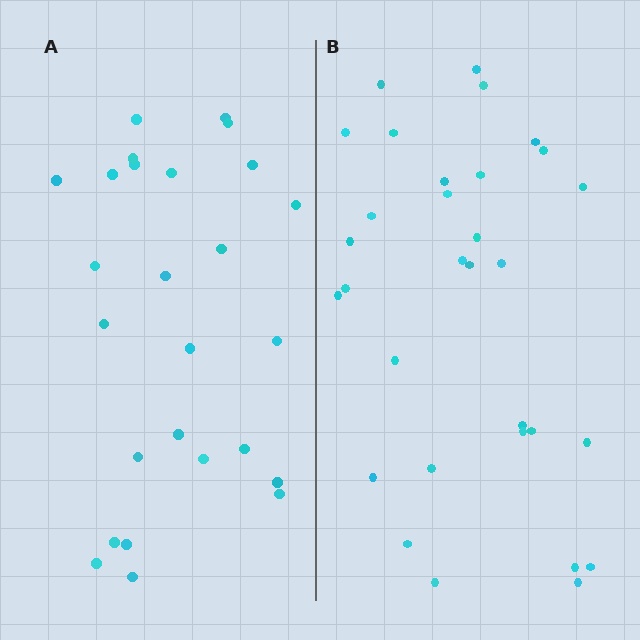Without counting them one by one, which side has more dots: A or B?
Region B (the right region) has more dots.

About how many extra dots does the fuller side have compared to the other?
Region B has about 5 more dots than region A.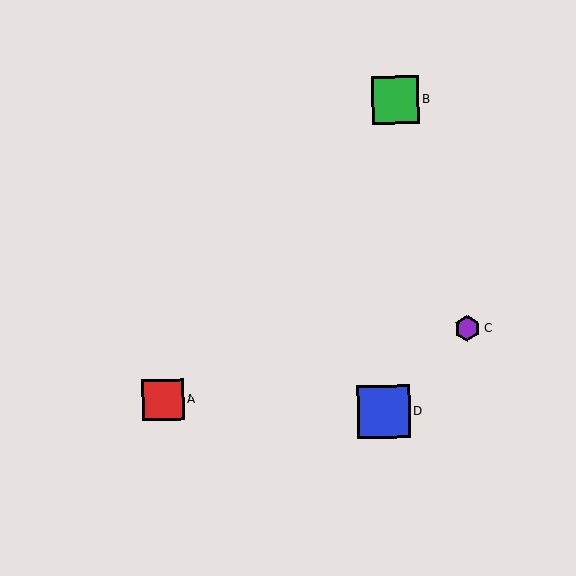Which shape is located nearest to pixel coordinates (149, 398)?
The red square (labeled A) at (163, 400) is nearest to that location.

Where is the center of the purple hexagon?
The center of the purple hexagon is at (467, 328).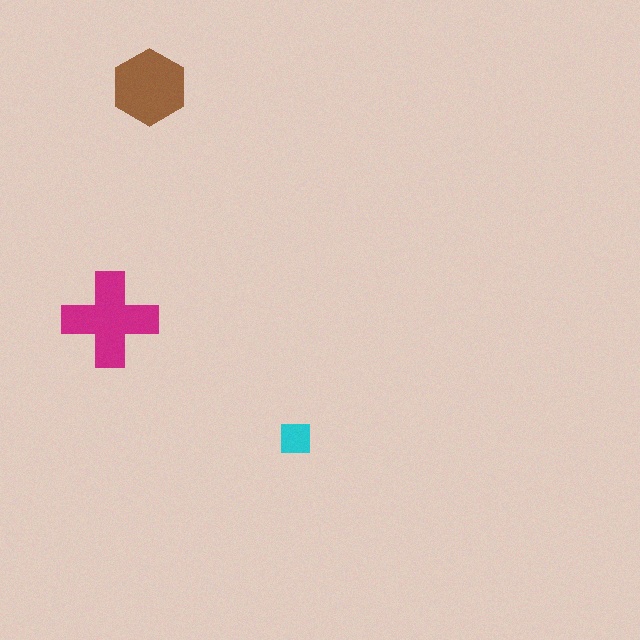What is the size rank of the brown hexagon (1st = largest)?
2nd.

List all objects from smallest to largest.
The cyan square, the brown hexagon, the magenta cross.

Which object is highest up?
The brown hexagon is topmost.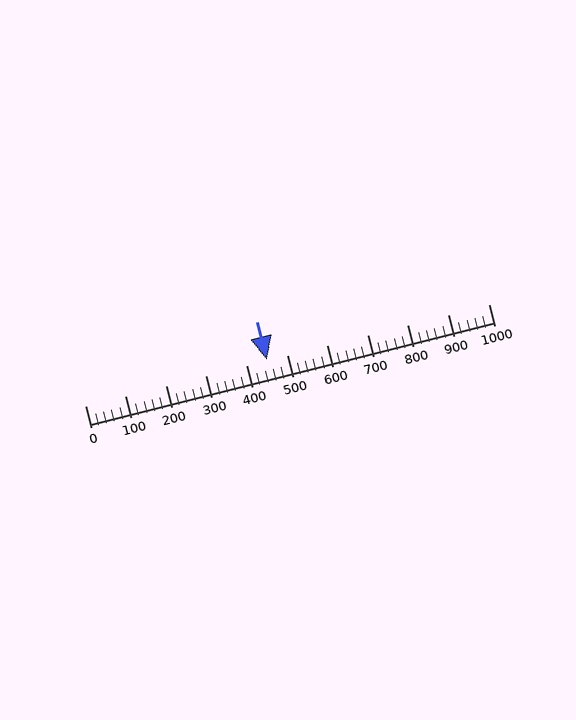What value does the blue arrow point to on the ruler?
The blue arrow points to approximately 450.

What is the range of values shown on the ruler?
The ruler shows values from 0 to 1000.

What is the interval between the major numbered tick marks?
The major tick marks are spaced 100 units apart.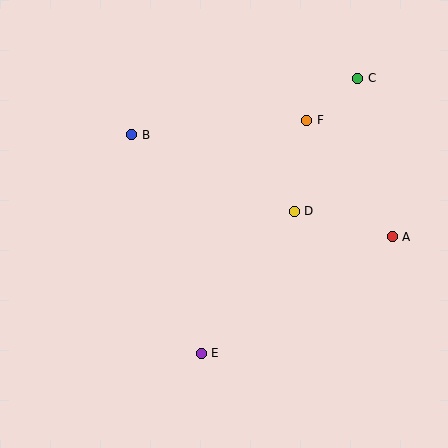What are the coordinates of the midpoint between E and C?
The midpoint between E and C is at (279, 216).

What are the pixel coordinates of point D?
Point D is at (294, 211).